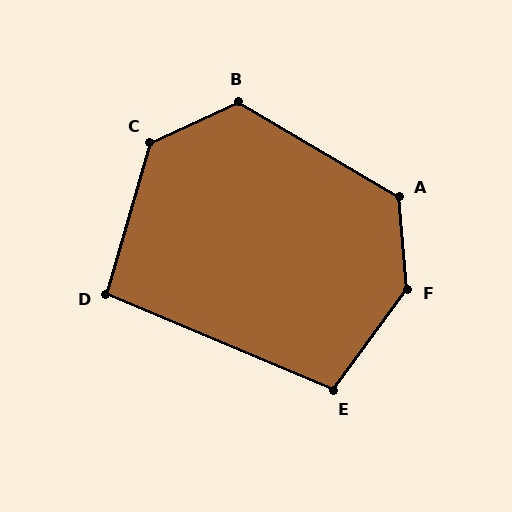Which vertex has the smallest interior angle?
D, at approximately 97 degrees.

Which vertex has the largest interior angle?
F, at approximately 139 degrees.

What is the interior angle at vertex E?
Approximately 103 degrees (obtuse).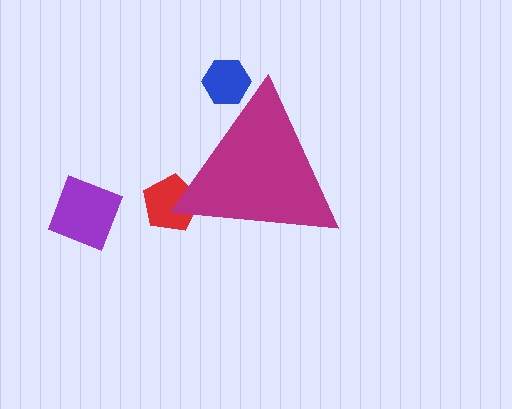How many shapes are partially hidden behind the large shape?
2 shapes are partially hidden.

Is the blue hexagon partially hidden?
Yes, the blue hexagon is partially hidden behind the magenta triangle.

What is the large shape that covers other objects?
A magenta triangle.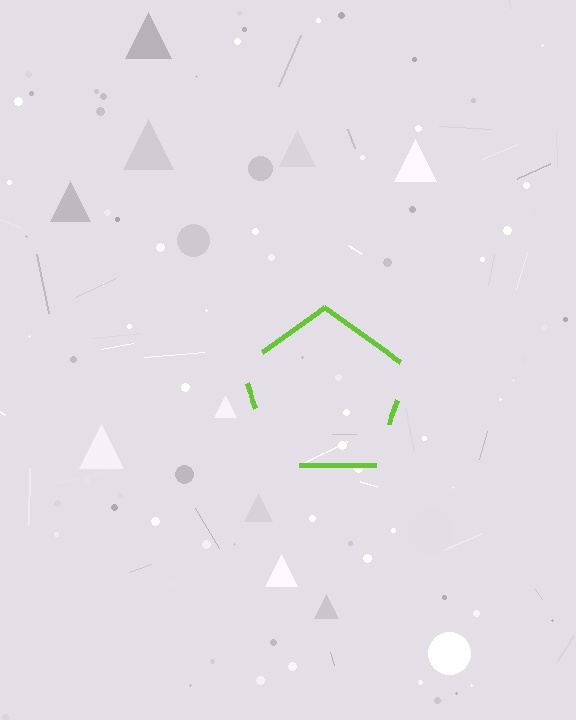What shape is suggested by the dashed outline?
The dashed outline suggests a pentagon.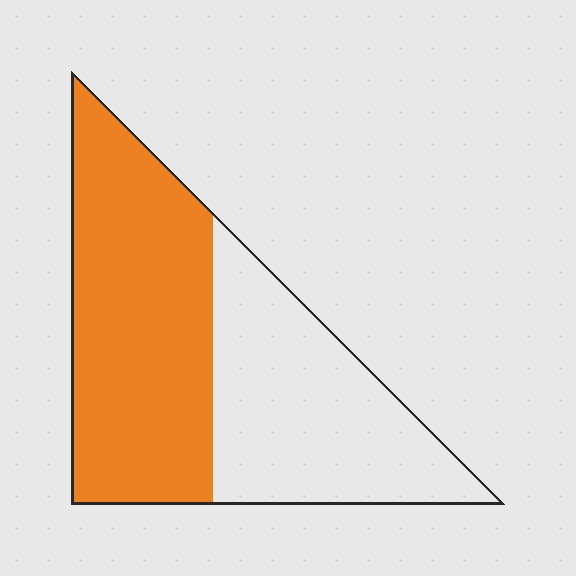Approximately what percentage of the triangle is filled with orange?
Approximately 55%.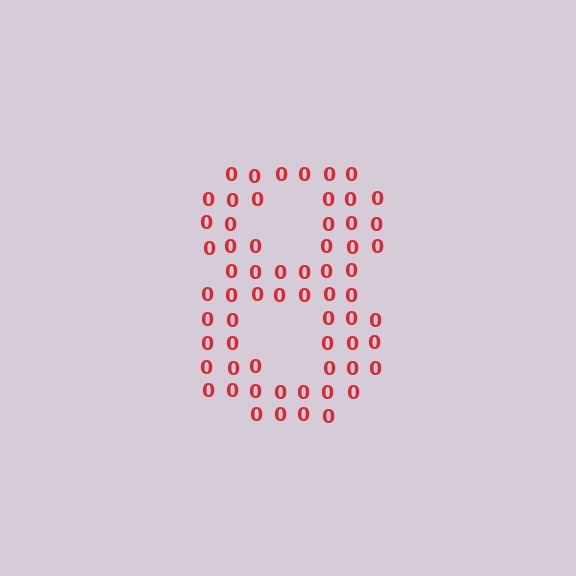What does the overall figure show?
The overall figure shows the digit 8.